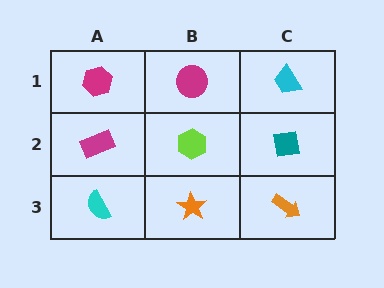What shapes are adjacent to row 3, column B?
A lime hexagon (row 2, column B), a cyan semicircle (row 3, column A), an orange arrow (row 3, column C).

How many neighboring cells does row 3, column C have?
2.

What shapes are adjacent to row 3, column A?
A magenta rectangle (row 2, column A), an orange star (row 3, column B).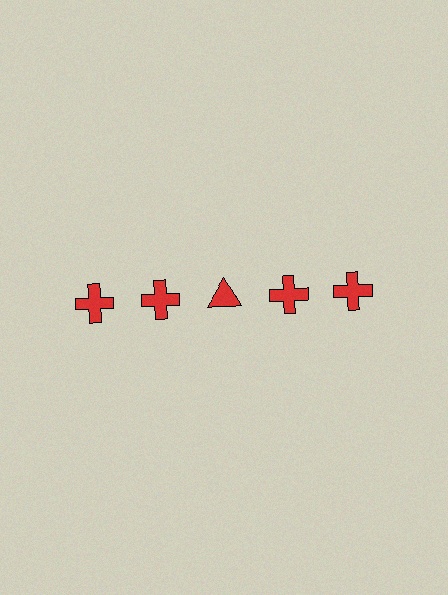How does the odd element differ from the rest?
It has a different shape: triangle instead of cross.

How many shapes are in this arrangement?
There are 5 shapes arranged in a grid pattern.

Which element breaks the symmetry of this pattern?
The red triangle in the top row, center column breaks the symmetry. All other shapes are red crosses.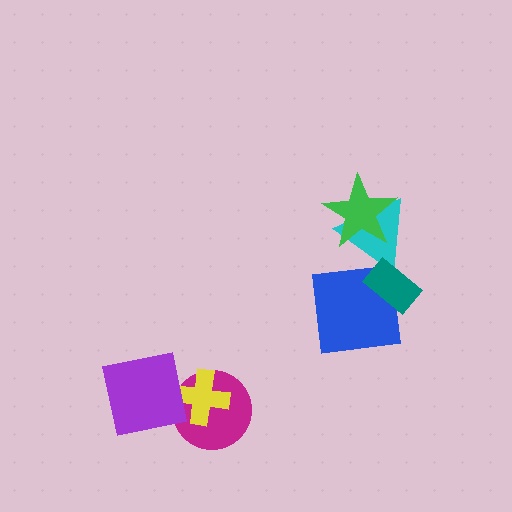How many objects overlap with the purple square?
2 objects overlap with the purple square.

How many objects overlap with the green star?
1 object overlaps with the green star.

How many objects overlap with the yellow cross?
2 objects overlap with the yellow cross.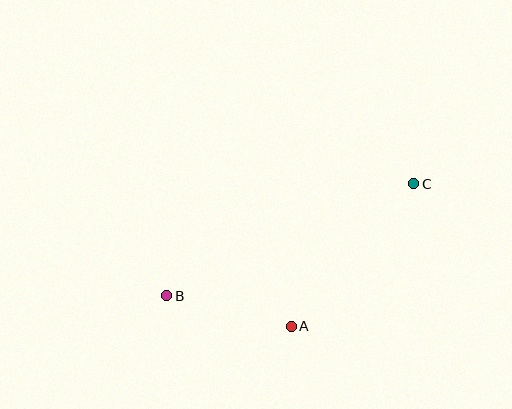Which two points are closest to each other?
Points A and B are closest to each other.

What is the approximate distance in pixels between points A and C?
The distance between A and C is approximately 188 pixels.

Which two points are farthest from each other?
Points B and C are farthest from each other.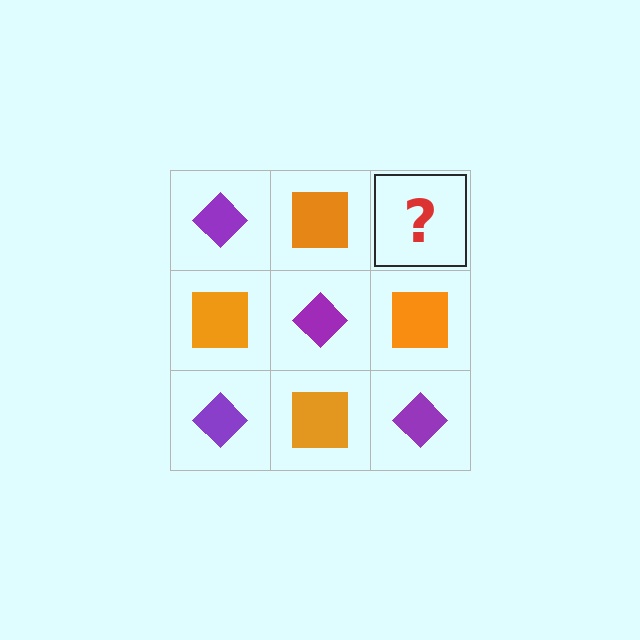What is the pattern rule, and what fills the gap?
The rule is that it alternates purple diamond and orange square in a checkerboard pattern. The gap should be filled with a purple diamond.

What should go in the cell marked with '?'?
The missing cell should contain a purple diamond.